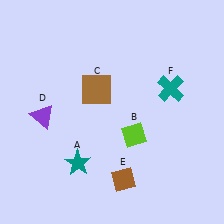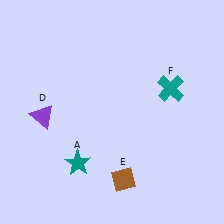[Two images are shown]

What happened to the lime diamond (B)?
The lime diamond (B) was removed in Image 2. It was in the bottom-right area of Image 1.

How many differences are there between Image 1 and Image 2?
There are 2 differences between the two images.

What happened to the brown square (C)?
The brown square (C) was removed in Image 2. It was in the top-left area of Image 1.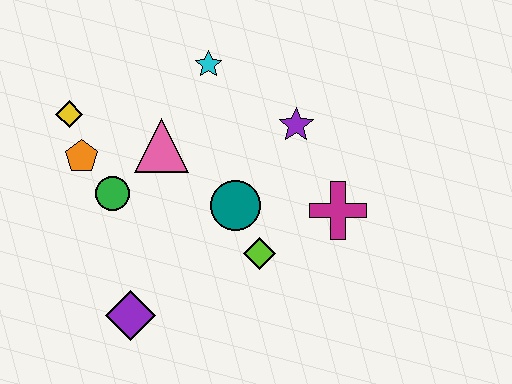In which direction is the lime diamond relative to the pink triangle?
The lime diamond is below the pink triangle.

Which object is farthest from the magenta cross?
The yellow diamond is farthest from the magenta cross.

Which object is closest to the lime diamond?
The teal circle is closest to the lime diamond.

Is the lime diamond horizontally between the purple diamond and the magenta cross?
Yes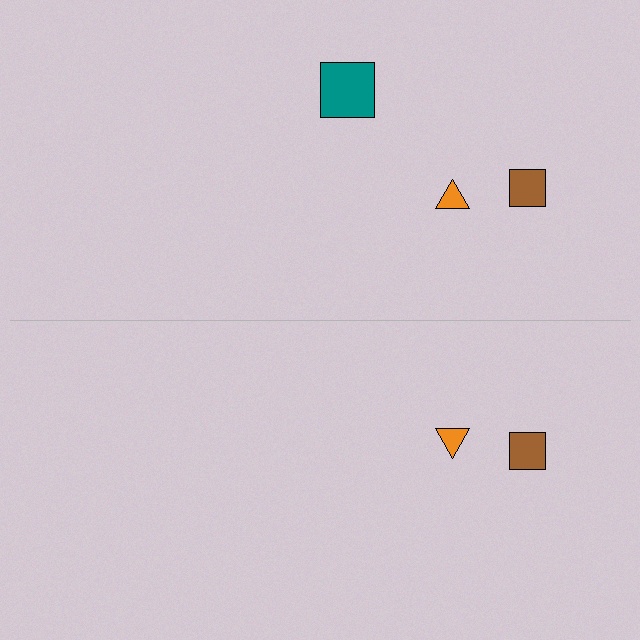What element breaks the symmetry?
A teal square is missing from the bottom side.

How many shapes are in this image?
There are 5 shapes in this image.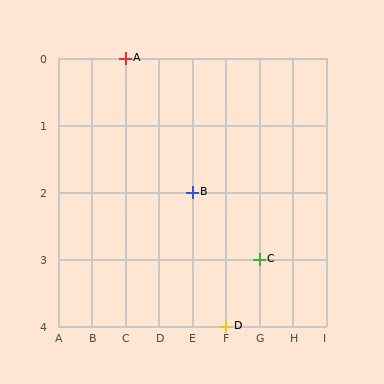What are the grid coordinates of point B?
Point B is at grid coordinates (E, 2).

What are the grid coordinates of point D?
Point D is at grid coordinates (F, 4).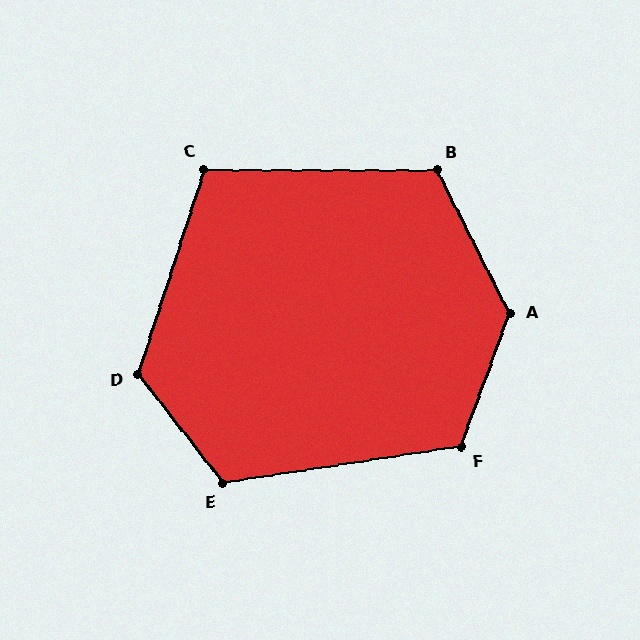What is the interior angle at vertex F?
Approximately 119 degrees (obtuse).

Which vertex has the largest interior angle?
A, at approximately 133 degrees.